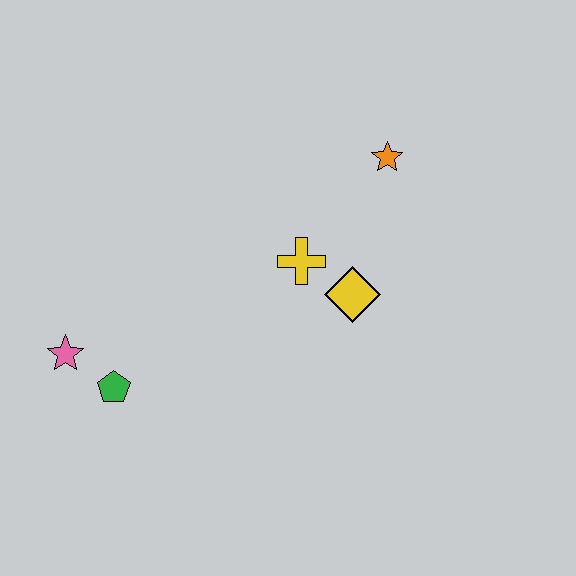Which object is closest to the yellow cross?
The yellow diamond is closest to the yellow cross.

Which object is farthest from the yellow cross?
The pink star is farthest from the yellow cross.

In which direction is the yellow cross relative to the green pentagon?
The yellow cross is to the right of the green pentagon.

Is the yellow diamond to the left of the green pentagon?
No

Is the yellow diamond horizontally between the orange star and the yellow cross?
Yes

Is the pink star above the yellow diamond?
No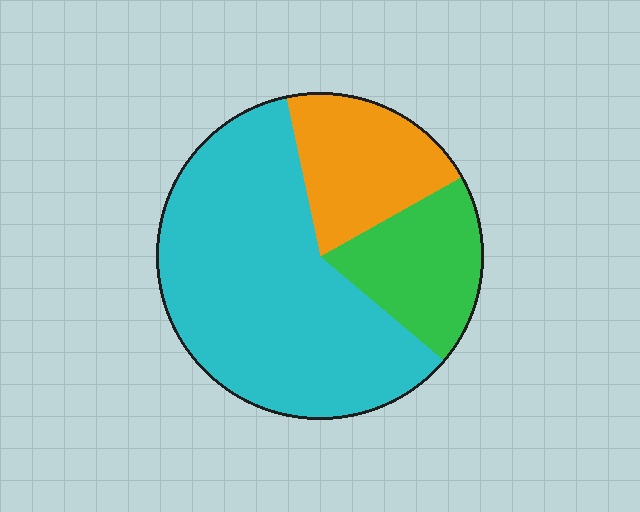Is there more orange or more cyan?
Cyan.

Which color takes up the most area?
Cyan, at roughly 60%.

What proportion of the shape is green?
Green takes up less than a quarter of the shape.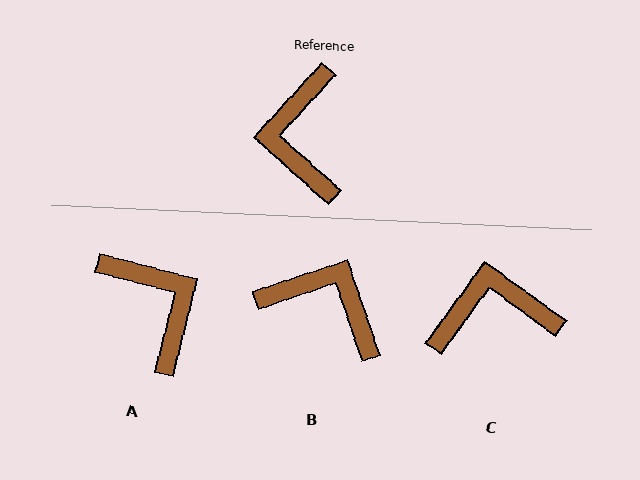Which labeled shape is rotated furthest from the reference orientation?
A, about 152 degrees away.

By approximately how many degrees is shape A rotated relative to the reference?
Approximately 152 degrees clockwise.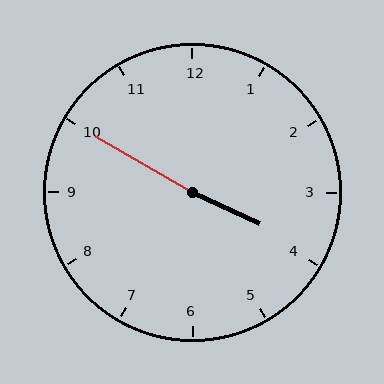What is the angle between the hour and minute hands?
Approximately 175 degrees.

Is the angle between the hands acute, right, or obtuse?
It is obtuse.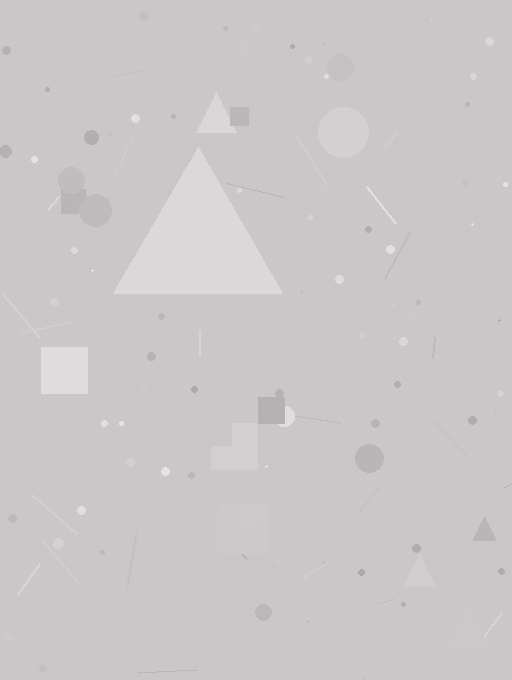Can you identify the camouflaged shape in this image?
The camouflaged shape is a triangle.